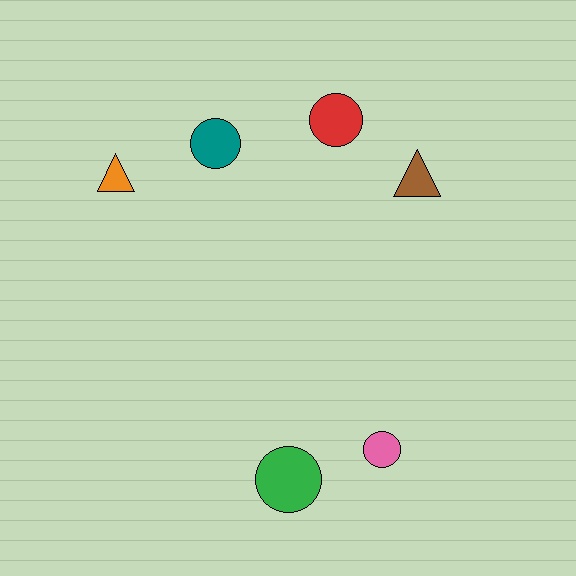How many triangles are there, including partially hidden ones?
There are 2 triangles.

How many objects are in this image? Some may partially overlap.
There are 6 objects.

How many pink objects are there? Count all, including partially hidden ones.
There is 1 pink object.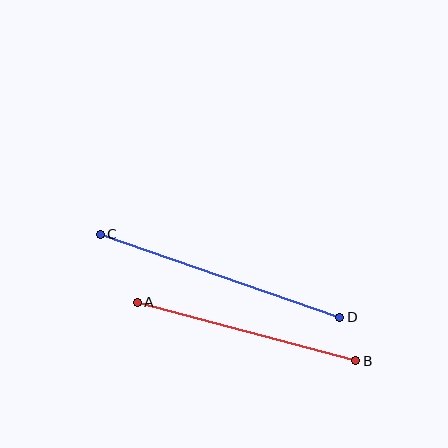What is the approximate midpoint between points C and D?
The midpoint is at approximately (220, 276) pixels.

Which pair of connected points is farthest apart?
Points C and D are farthest apart.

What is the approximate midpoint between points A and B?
The midpoint is at approximately (247, 332) pixels.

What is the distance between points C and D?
The distance is approximately 253 pixels.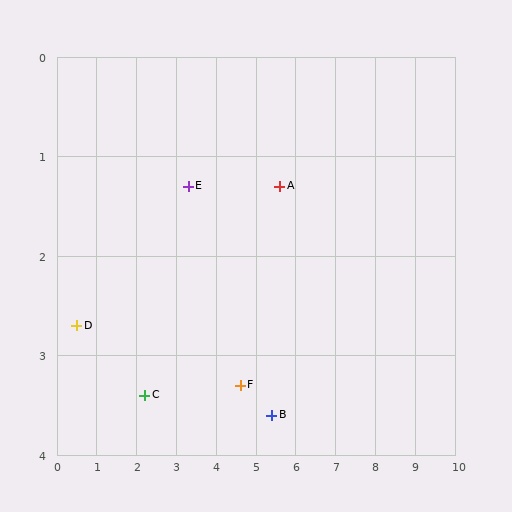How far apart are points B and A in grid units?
Points B and A are about 2.3 grid units apart.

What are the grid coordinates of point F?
Point F is at approximately (4.6, 3.3).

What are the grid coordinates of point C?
Point C is at approximately (2.2, 3.4).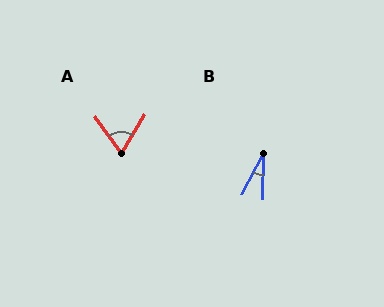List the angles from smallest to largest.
B (27°), A (67°).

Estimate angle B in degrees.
Approximately 27 degrees.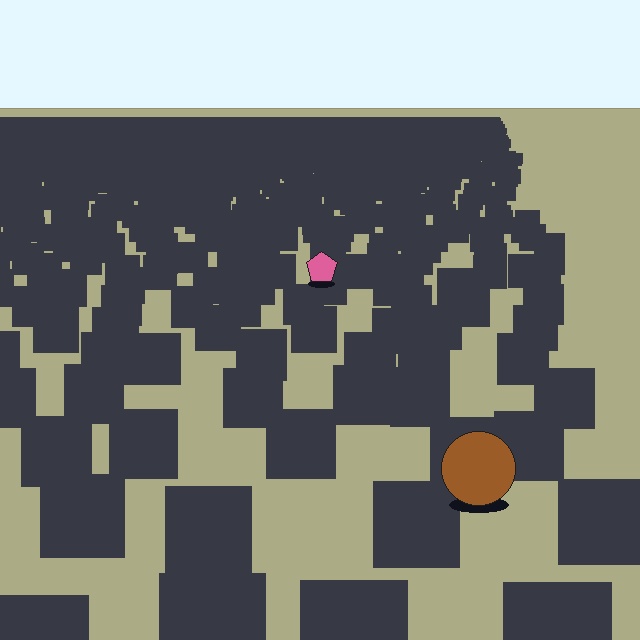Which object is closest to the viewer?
The brown circle is closest. The texture marks near it are larger and more spread out.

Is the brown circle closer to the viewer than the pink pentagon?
Yes. The brown circle is closer — you can tell from the texture gradient: the ground texture is coarser near it.